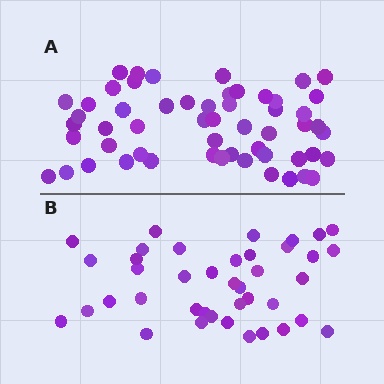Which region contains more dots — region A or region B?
Region A (the top region) has more dots.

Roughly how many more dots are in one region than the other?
Region A has approximately 15 more dots than region B.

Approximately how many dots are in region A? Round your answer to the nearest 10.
About 60 dots. (The exact count is 55, which rounds to 60.)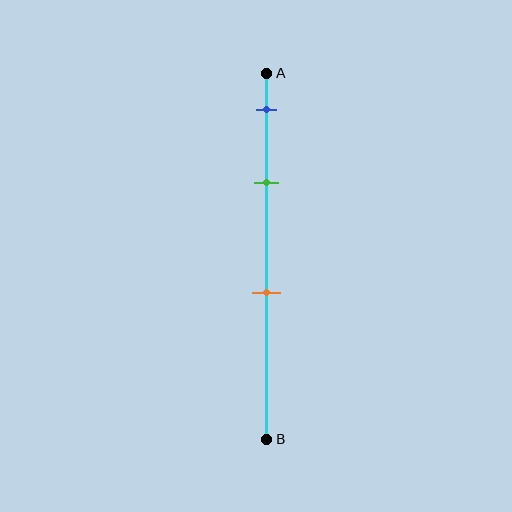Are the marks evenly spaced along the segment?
No, the marks are not evenly spaced.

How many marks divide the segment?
There are 3 marks dividing the segment.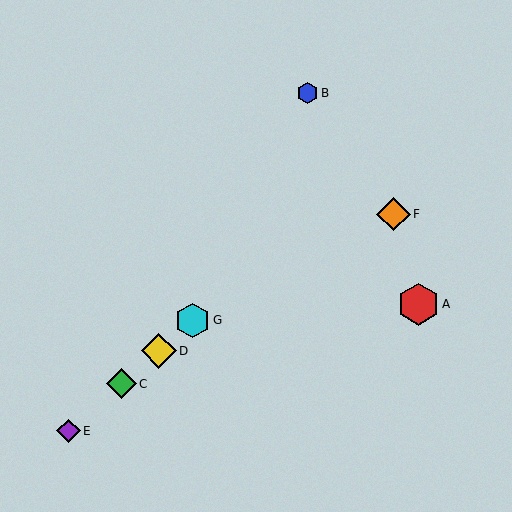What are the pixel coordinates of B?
Object B is at (308, 93).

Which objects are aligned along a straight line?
Objects C, D, E, G are aligned along a straight line.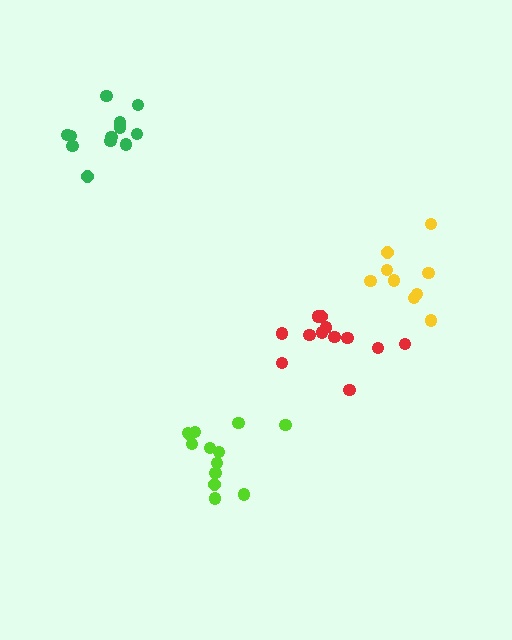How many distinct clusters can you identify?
There are 4 distinct clusters.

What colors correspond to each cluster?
The clusters are colored: green, yellow, red, lime.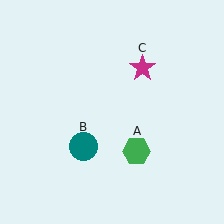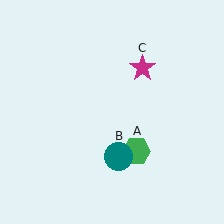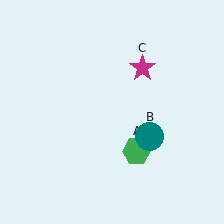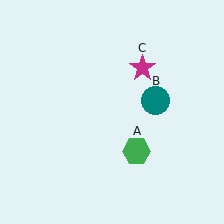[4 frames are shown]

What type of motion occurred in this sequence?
The teal circle (object B) rotated counterclockwise around the center of the scene.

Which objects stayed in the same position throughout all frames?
Green hexagon (object A) and magenta star (object C) remained stationary.